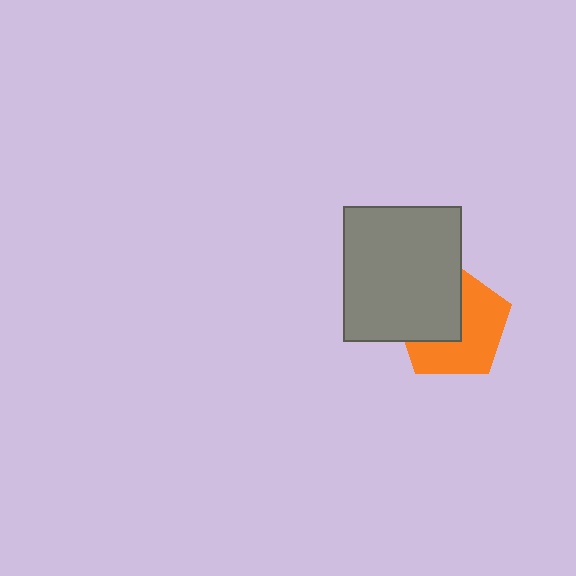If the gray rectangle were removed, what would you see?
You would see the complete orange pentagon.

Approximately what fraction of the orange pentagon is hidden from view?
Roughly 43% of the orange pentagon is hidden behind the gray rectangle.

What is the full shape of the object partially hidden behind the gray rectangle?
The partially hidden object is an orange pentagon.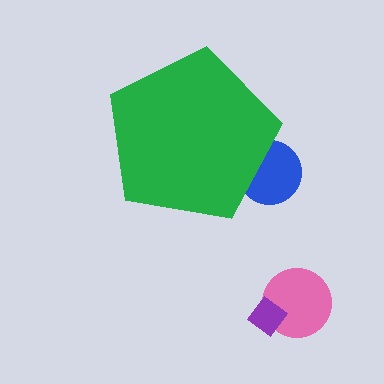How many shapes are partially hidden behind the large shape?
1 shape is partially hidden.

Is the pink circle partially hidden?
No, the pink circle is fully visible.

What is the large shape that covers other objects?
A green pentagon.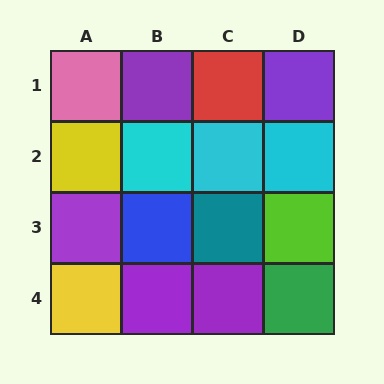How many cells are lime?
1 cell is lime.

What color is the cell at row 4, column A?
Yellow.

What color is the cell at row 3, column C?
Teal.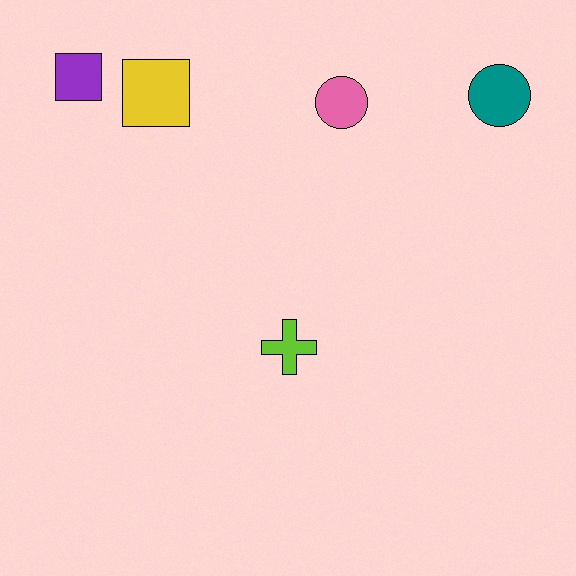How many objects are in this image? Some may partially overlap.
There are 5 objects.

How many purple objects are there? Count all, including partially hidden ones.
There is 1 purple object.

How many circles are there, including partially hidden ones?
There are 2 circles.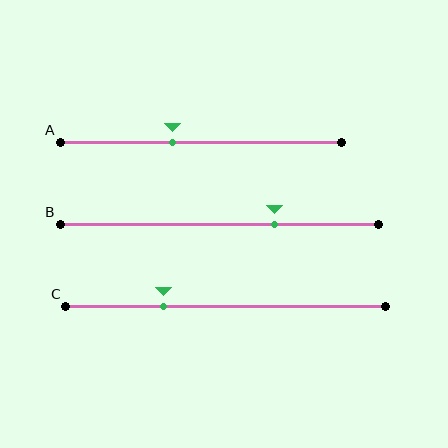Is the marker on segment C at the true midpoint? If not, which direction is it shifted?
No, the marker on segment C is shifted to the left by about 20% of the segment length.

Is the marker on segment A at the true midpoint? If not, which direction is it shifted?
No, the marker on segment A is shifted to the left by about 10% of the segment length.